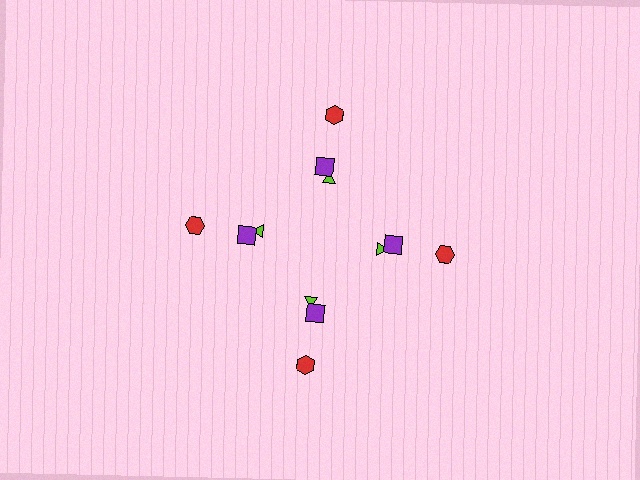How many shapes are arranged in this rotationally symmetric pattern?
There are 12 shapes, arranged in 4 groups of 3.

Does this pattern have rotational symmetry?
Yes, this pattern has 4-fold rotational symmetry. It looks the same after rotating 90 degrees around the center.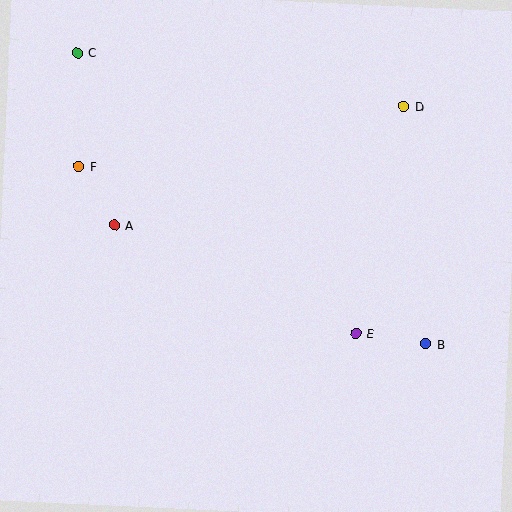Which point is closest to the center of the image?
Point E at (356, 333) is closest to the center.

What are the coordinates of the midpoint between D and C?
The midpoint between D and C is at (241, 80).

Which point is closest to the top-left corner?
Point C is closest to the top-left corner.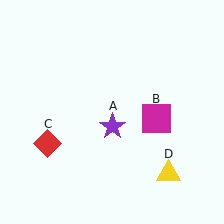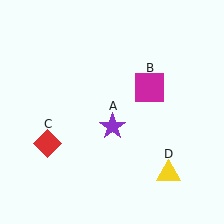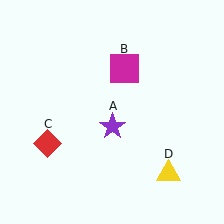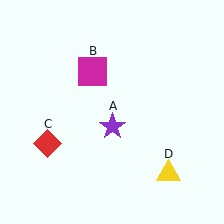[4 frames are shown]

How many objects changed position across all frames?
1 object changed position: magenta square (object B).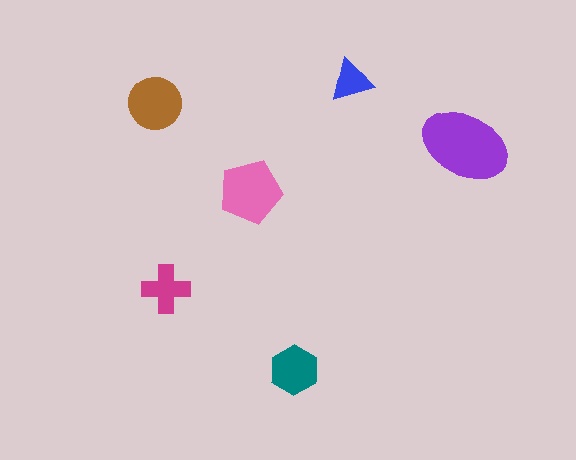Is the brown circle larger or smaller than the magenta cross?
Larger.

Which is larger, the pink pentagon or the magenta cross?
The pink pentagon.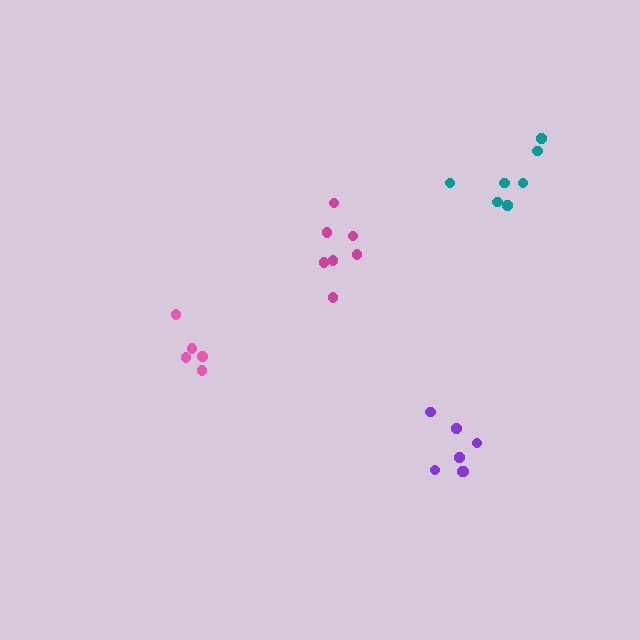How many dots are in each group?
Group 1: 5 dots, Group 2: 7 dots, Group 3: 7 dots, Group 4: 7 dots (26 total).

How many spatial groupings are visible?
There are 4 spatial groupings.